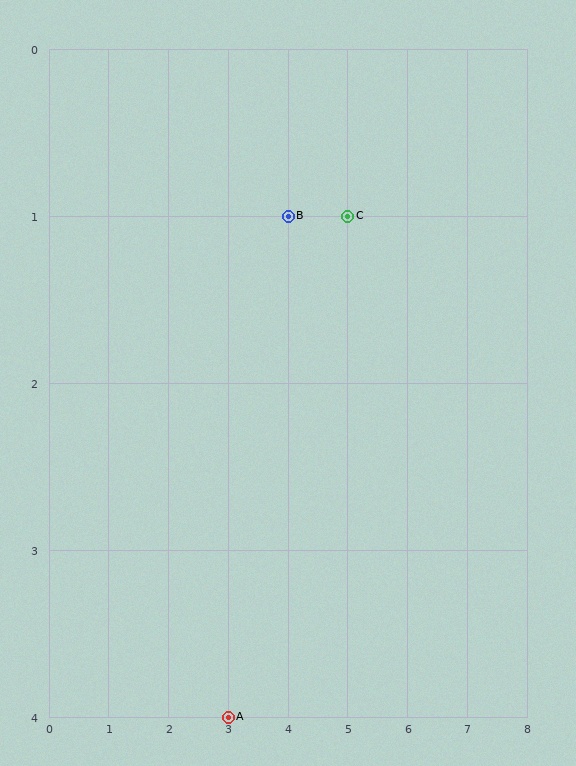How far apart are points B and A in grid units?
Points B and A are 1 column and 3 rows apart (about 3.2 grid units diagonally).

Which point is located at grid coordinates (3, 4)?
Point A is at (3, 4).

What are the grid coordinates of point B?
Point B is at grid coordinates (4, 1).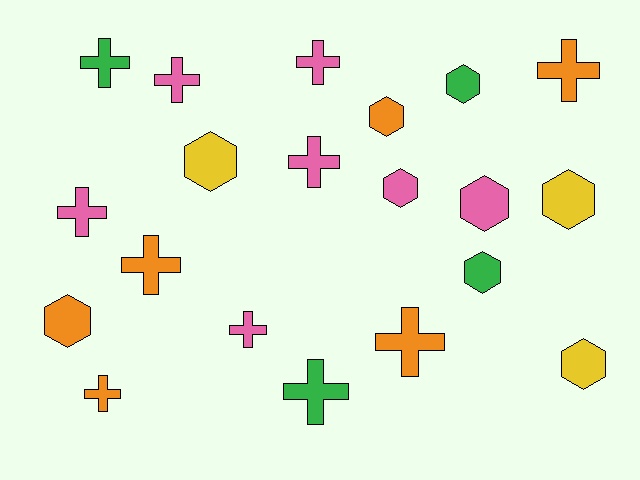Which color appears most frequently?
Pink, with 7 objects.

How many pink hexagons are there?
There are 2 pink hexagons.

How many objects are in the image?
There are 20 objects.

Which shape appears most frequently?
Cross, with 11 objects.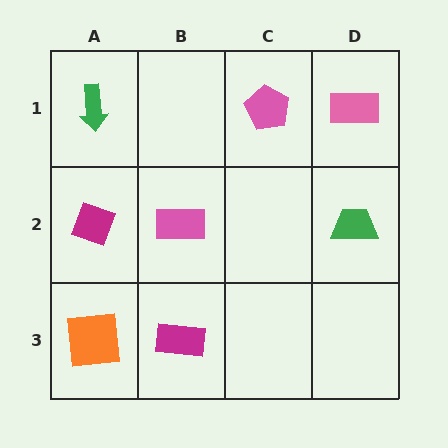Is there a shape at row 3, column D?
No, that cell is empty.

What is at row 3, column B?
A magenta rectangle.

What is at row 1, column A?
A green arrow.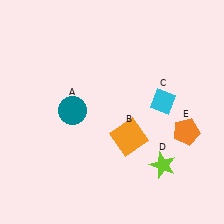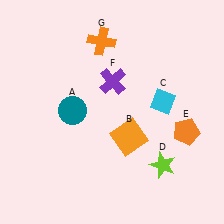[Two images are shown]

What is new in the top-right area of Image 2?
A purple cross (F) was added in the top-right area of Image 2.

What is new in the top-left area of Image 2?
An orange cross (G) was added in the top-left area of Image 2.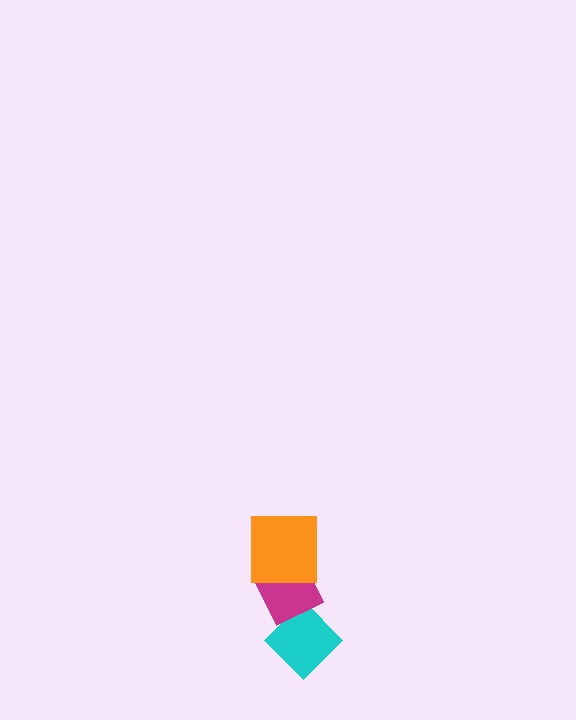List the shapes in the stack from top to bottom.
From top to bottom: the orange square, the magenta diamond, the cyan diamond.